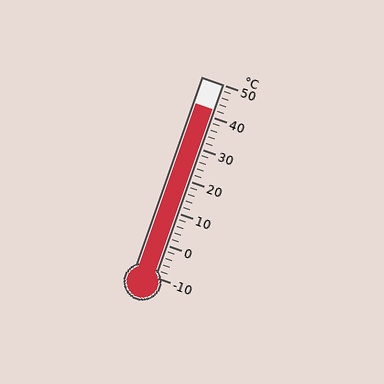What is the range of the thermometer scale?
The thermometer scale ranges from -10°C to 50°C.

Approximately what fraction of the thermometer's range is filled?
The thermometer is filled to approximately 85% of its range.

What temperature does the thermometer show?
The thermometer shows approximately 42°C.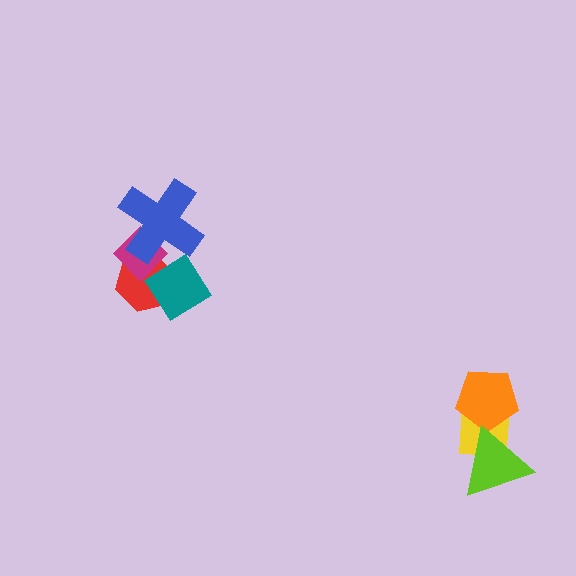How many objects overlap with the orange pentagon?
2 objects overlap with the orange pentagon.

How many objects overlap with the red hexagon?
3 objects overlap with the red hexagon.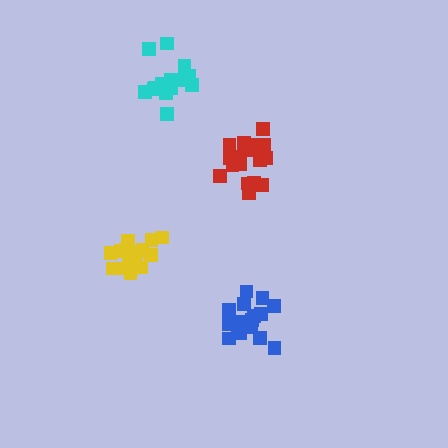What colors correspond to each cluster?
The clusters are colored: yellow, red, cyan, blue.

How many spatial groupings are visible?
There are 4 spatial groupings.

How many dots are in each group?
Group 1: 16 dots, Group 2: 20 dots, Group 3: 16 dots, Group 4: 19 dots (71 total).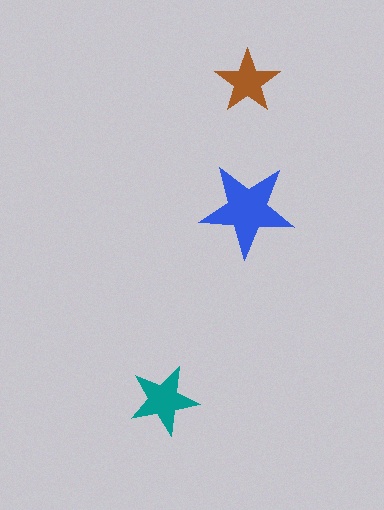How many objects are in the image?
There are 3 objects in the image.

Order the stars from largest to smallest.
the blue one, the teal one, the brown one.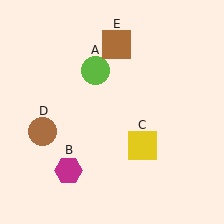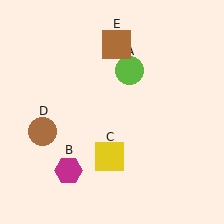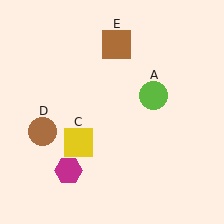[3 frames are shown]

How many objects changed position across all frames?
2 objects changed position: lime circle (object A), yellow square (object C).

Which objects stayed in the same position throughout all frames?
Magenta hexagon (object B) and brown circle (object D) and brown square (object E) remained stationary.